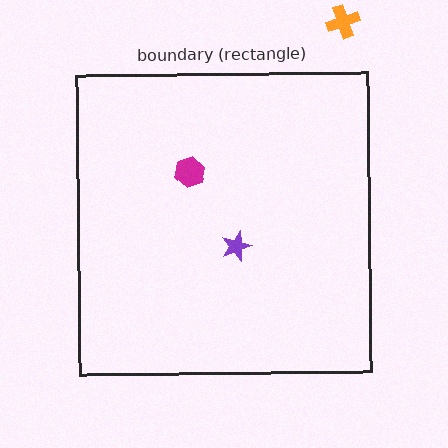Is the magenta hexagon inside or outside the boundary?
Inside.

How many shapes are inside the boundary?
2 inside, 1 outside.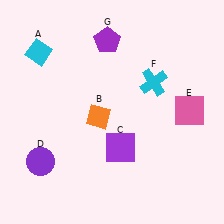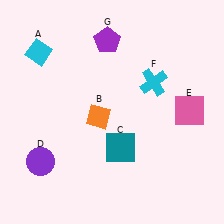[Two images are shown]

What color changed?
The square (C) changed from purple in Image 1 to teal in Image 2.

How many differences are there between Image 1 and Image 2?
There is 1 difference between the two images.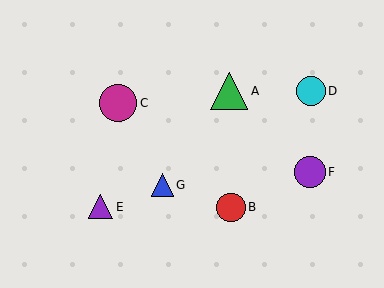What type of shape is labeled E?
Shape E is a purple triangle.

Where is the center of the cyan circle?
The center of the cyan circle is at (311, 91).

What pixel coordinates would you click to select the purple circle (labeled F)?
Click at (310, 172) to select the purple circle F.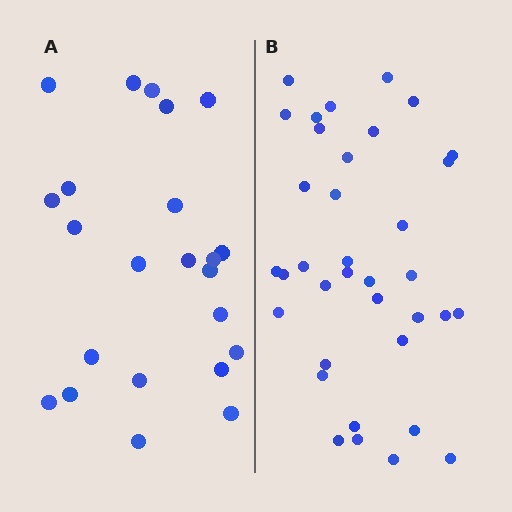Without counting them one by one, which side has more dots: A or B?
Region B (the right region) has more dots.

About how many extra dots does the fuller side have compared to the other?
Region B has approximately 15 more dots than region A.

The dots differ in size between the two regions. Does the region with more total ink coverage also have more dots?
No. Region A has more total ink coverage because its dots are larger, but region B actually contains more individual dots. Total area can be misleading — the number of items is what matters here.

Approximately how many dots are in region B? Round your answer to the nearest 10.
About 40 dots. (The exact count is 36, which rounds to 40.)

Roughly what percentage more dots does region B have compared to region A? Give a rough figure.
About 55% more.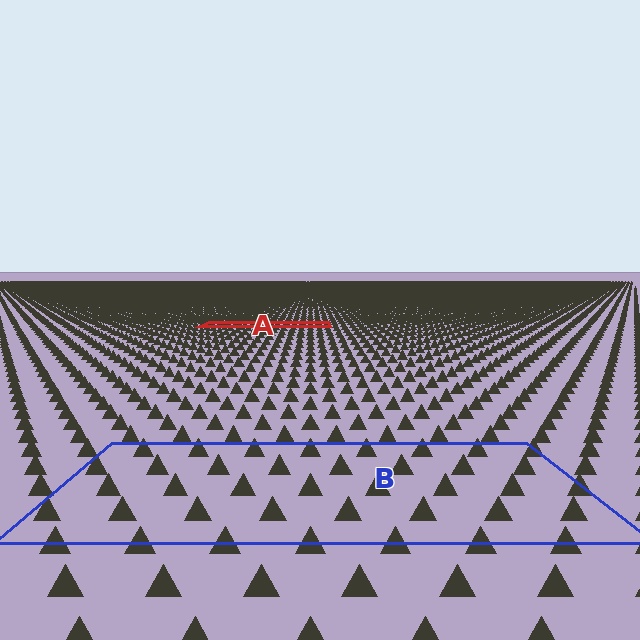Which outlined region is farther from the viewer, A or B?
Region A is farther from the viewer — the texture elements inside it appear smaller and more densely packed.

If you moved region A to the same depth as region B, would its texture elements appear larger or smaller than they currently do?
They would appear larger. At a closer depth, the same texture elements are projected at a bigger on-screen size.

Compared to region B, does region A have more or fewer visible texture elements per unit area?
Region A has more texture elements per unit area — they are packed more densely because it is farther away.